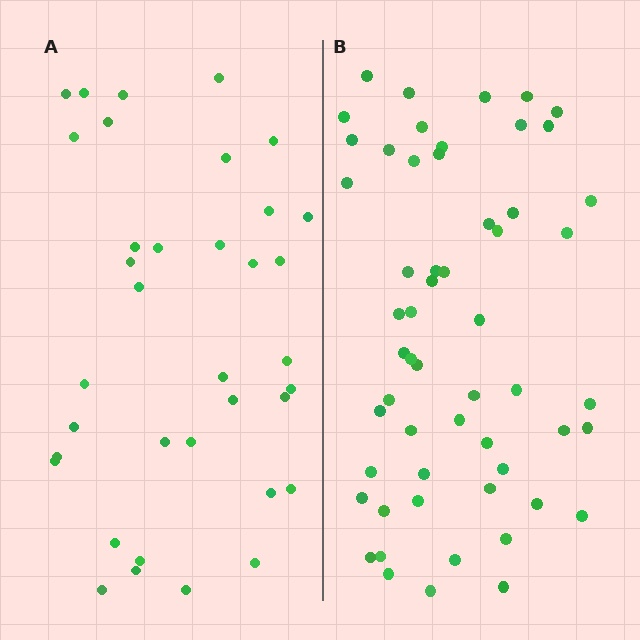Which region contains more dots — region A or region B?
Region B (the right region) has more dots.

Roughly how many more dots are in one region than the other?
Region B has approximately 20 more dots than region A.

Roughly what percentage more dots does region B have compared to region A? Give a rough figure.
About 55% more.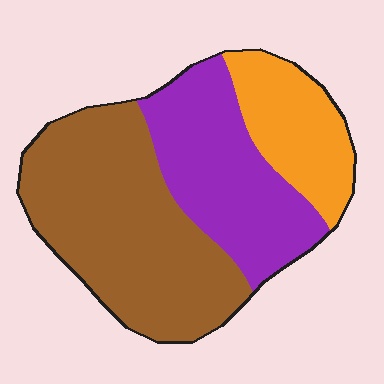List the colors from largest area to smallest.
From largest to smallest: brown, purple, orange.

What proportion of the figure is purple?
Purple takes up about one third (1/3) of the figure.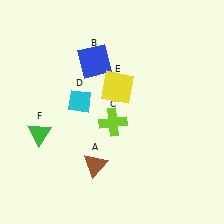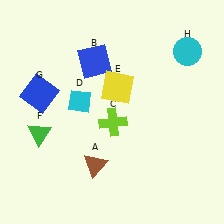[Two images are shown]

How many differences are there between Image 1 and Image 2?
There are 2 differences between the two images.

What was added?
A blue square (G), a cyan circle (H) were added in Image 2.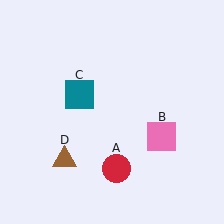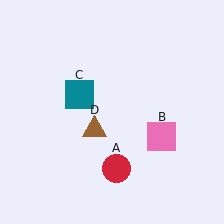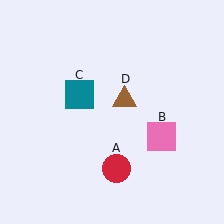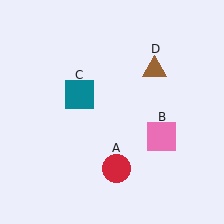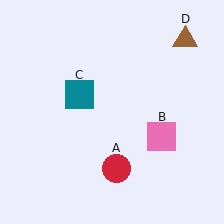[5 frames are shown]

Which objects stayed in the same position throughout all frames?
Red circle (object A) and pink square (object B) and teal square (object C) remained stationary.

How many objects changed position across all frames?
1 object changed position: brown triangle (object D).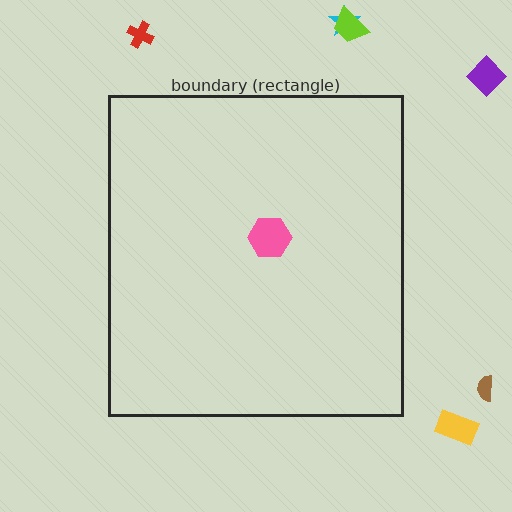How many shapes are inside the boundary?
1 inside, 6 outside.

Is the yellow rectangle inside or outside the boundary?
Outside.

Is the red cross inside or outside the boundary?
Outside.